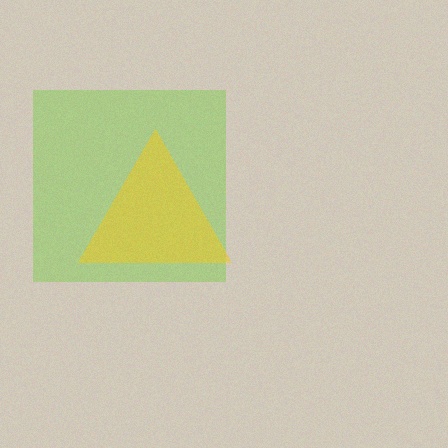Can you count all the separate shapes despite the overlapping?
Yes, there are 2 separate shapes.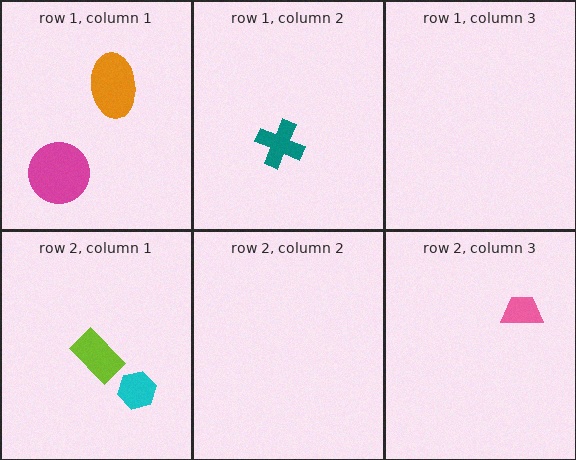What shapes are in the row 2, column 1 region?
The cyan hexagon, the lime rectangle.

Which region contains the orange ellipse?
The row 1, column 1 region.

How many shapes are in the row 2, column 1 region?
2.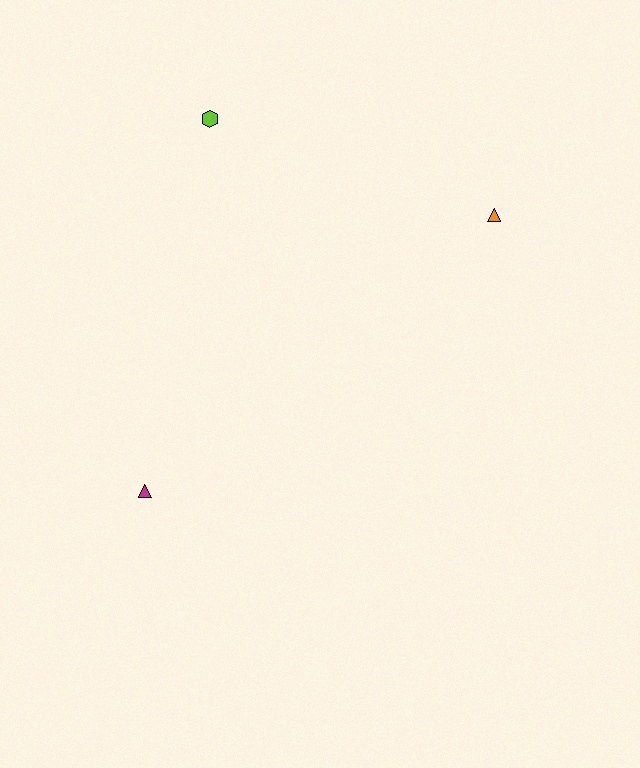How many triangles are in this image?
There are 2 triangles.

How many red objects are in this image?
There are no red objects.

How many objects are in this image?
There are 3 objects.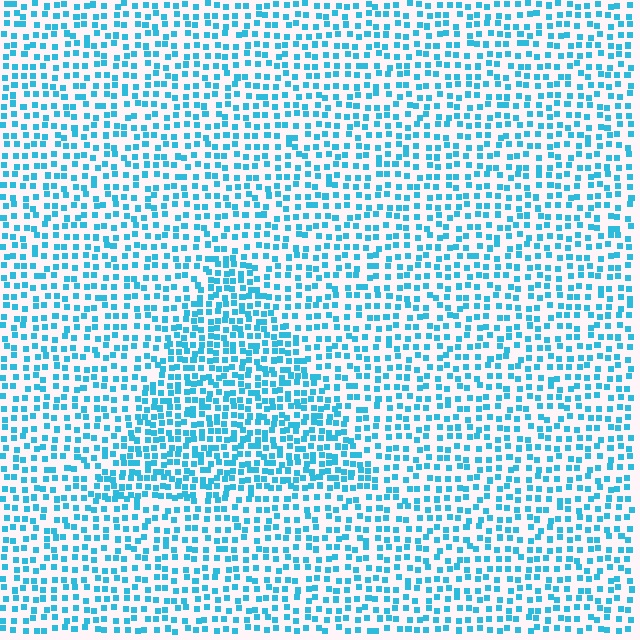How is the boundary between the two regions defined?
The boundary is defined by a change in element density (approximately 1.6x ratio). All elements are the same color, size, and shape.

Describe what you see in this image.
The image contains small cyan elements arranged at two different densities. A triangle-shaped region is visible where the elements are more densely packed than the surrounding area.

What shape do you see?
I see a triangle.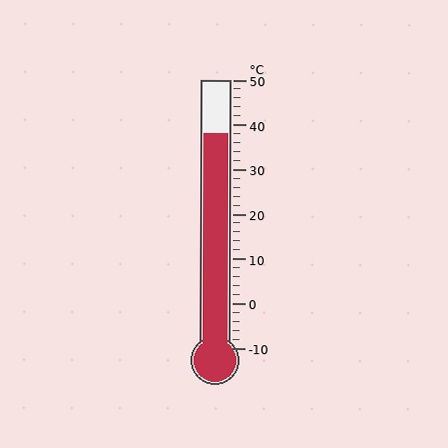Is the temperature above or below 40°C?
The temperature is below 40°C.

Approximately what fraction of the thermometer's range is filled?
The thermometer is filled to approximately 80% of its range.